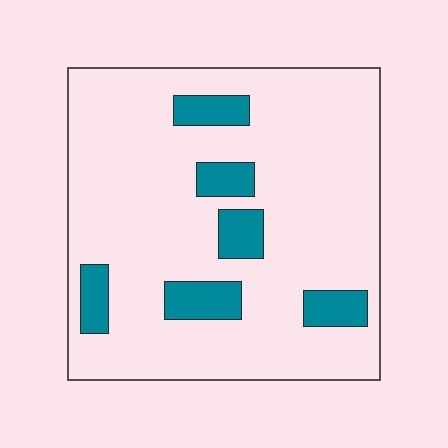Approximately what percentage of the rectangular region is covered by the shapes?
Approximately 15%.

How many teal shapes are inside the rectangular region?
6.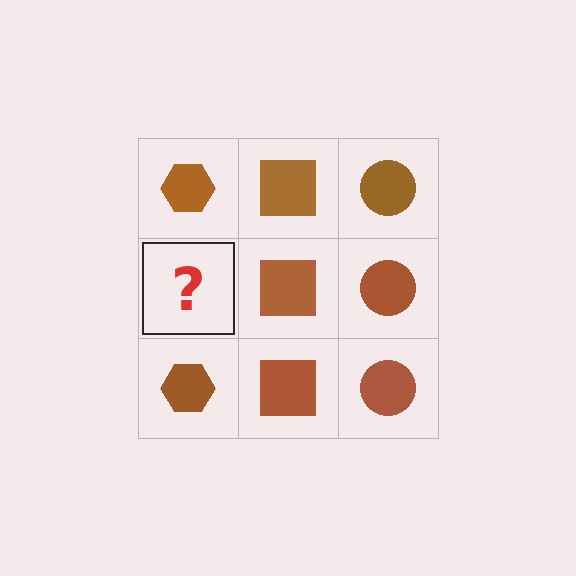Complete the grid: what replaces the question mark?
The question mark should be replaced with a brown hexagon.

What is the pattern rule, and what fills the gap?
The rule is that each column has a consistent shape. The gap should be filled with a brown hexagon.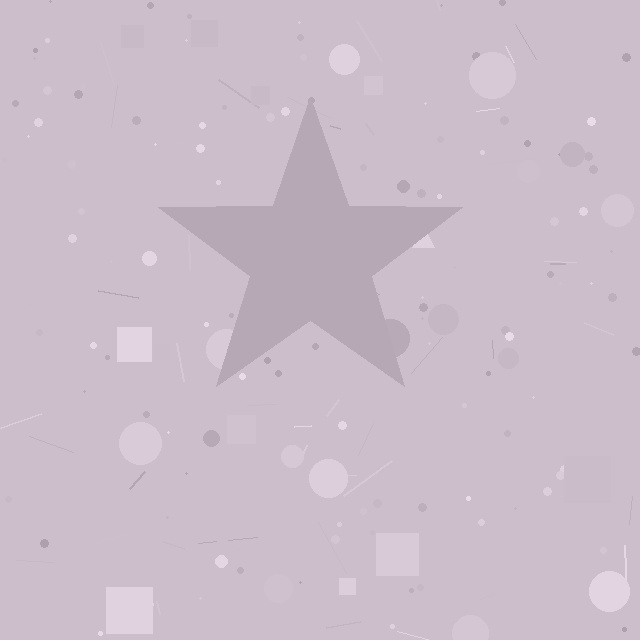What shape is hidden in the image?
A star is hidden in the image.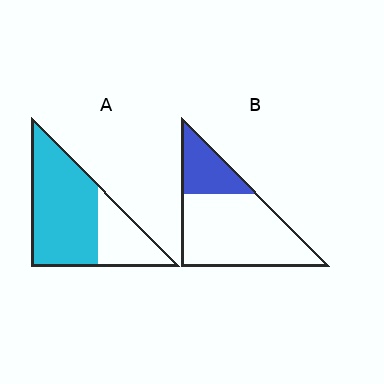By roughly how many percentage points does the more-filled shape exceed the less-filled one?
By roughly 45 percentage points (A over B).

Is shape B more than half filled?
No.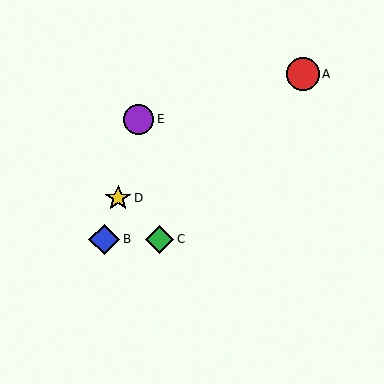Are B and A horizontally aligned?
No, B is at y≈239 and A is at y≈74.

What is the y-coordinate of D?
Object D is at y≈198.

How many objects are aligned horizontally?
2 objects (B, C) are aligned horizontally.